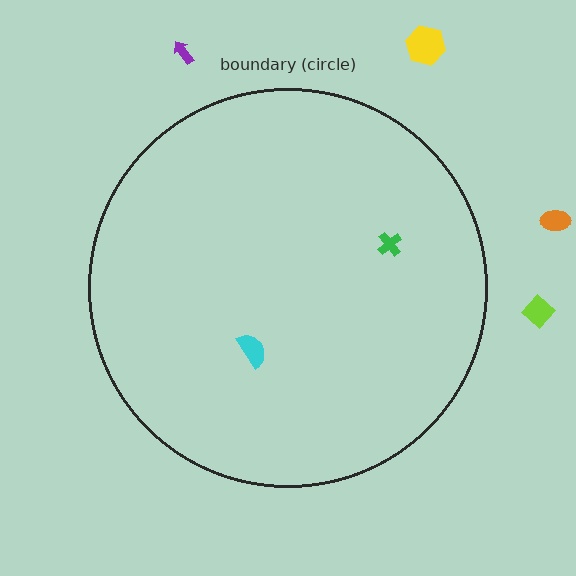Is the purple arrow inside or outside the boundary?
Outside.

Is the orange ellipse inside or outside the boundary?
Outside.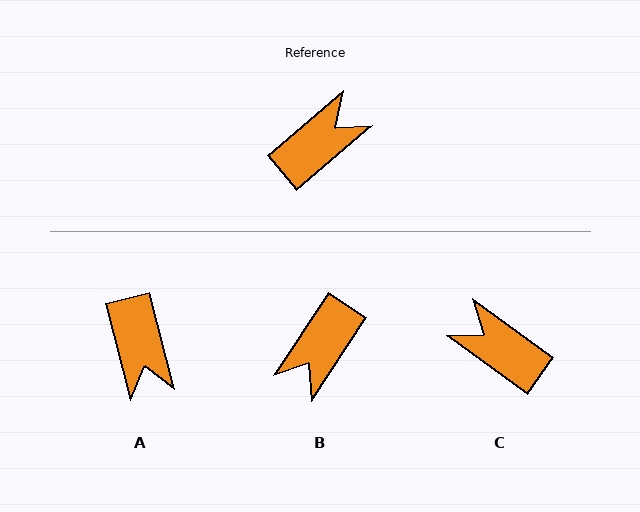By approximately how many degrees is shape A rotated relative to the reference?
Approximately 116 degrees clockwise.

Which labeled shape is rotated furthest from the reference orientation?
B, about 164 degrees away.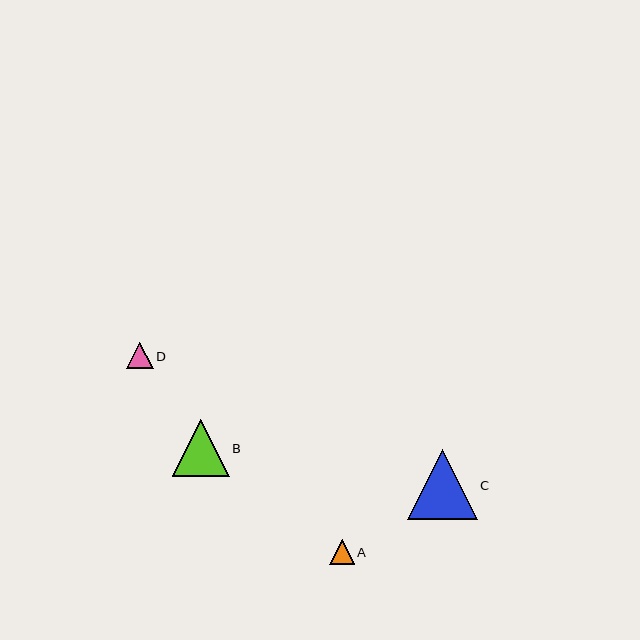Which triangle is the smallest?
Triangle A is the smallest with a size of approximately 24 pixels.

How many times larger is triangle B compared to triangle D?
Triangle B is approximately 2.2 times the size of triangle D.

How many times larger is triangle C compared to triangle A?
Triangle C is approximately 2.9 times the size of triangle A.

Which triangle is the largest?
Triangle C is the largest with a size of approximately 70 pixels.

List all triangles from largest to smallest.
From largest to smallest: C, B, D, A.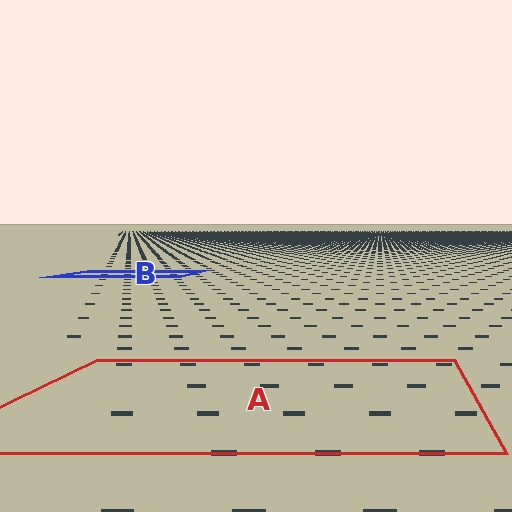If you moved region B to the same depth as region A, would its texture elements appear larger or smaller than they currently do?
They would appear larger. At a closer depth, the same texture elements are projected at a bigger on-screen size.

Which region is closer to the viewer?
Region A is closer. The texture elements there are larger and more spread out.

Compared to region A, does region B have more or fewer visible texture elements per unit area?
Region B has more texture elements per unit area — they are packed more densely because it is farther away.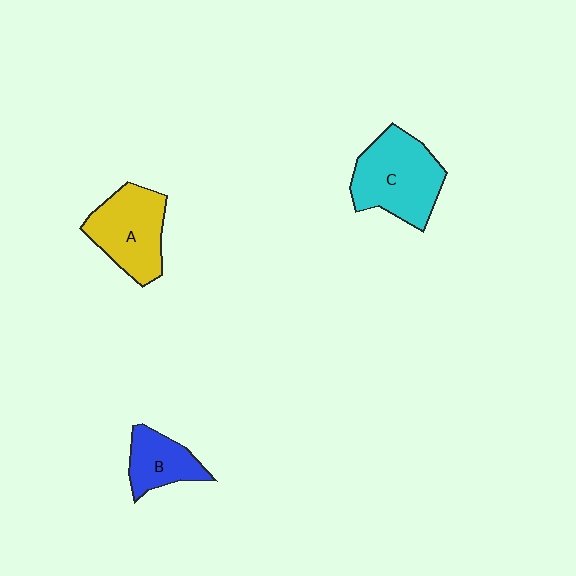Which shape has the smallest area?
Shape B (blue).